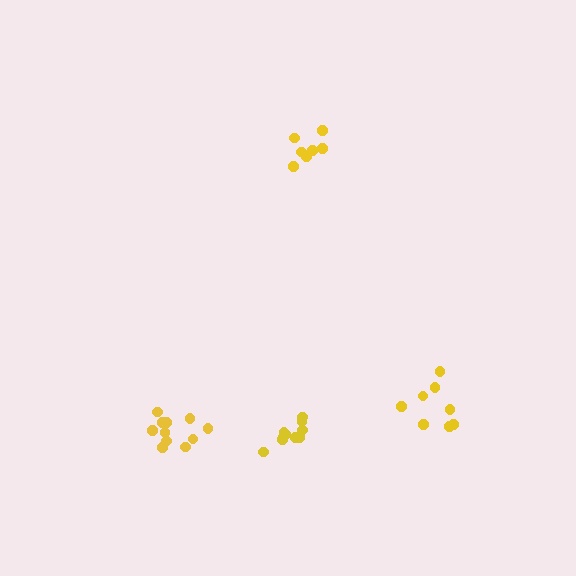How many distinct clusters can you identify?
There are 4 distinct clusters.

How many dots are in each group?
Group 1: 10 dots, Group 2: 11 dots, Group 3: 7 dots, Group 4: 8 dots (36 total).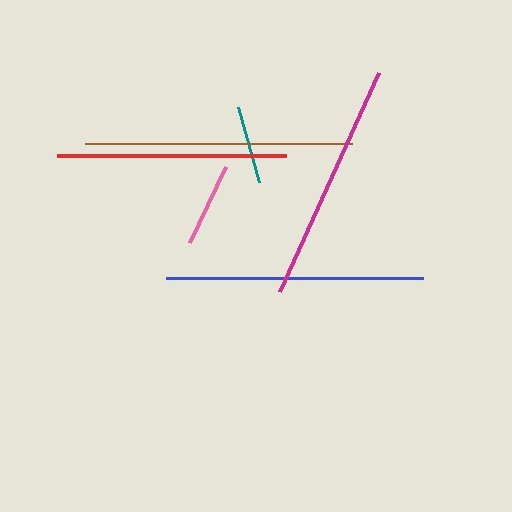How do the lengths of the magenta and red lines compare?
The magenta and red lines are approximately the same length.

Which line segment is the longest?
The brown line is the longest at approximately 267 pixels.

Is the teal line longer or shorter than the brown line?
The brown line is longer than the teal line.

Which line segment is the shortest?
The teal line is the shortest at approximately 78 pixels.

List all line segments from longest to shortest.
From longest to shortest: brown, blue, magenta, red, pink, teal.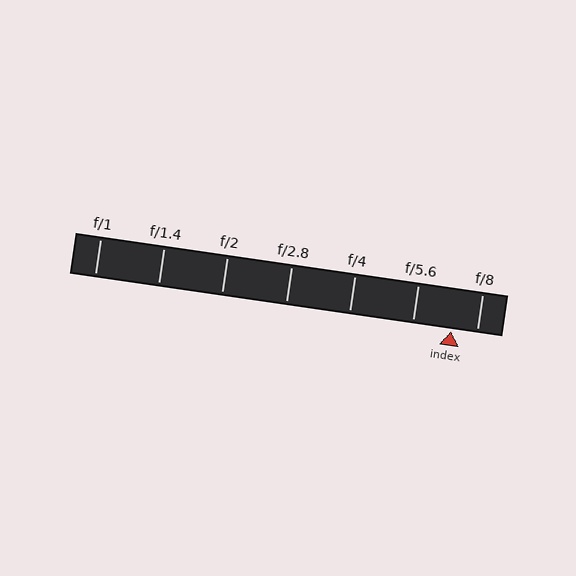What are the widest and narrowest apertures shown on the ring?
The widest aperture shown is f/1 and the narrowest is f/8.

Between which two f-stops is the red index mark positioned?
The index mark is between f/5.6 and f/8.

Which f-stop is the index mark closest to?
The index mark is closest to f/8.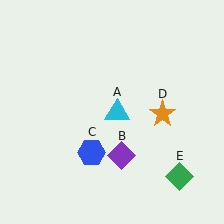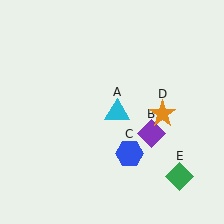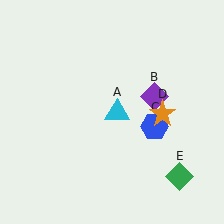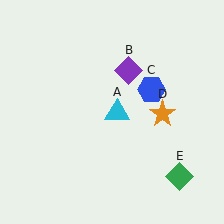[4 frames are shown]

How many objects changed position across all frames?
2 objects changed position: purple diamond (object B), blue hexagon (object C).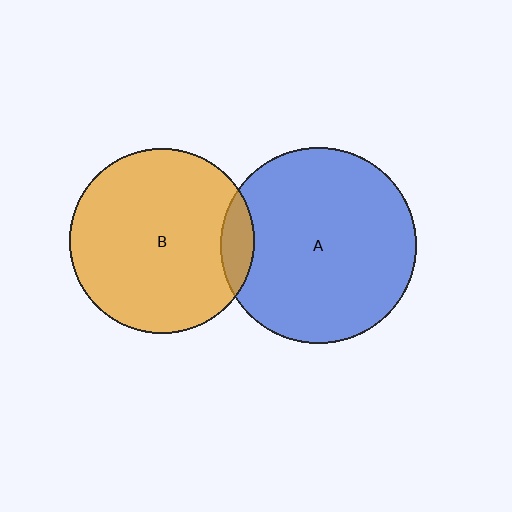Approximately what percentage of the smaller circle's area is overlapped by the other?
Approximately 10%.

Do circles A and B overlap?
Yes.